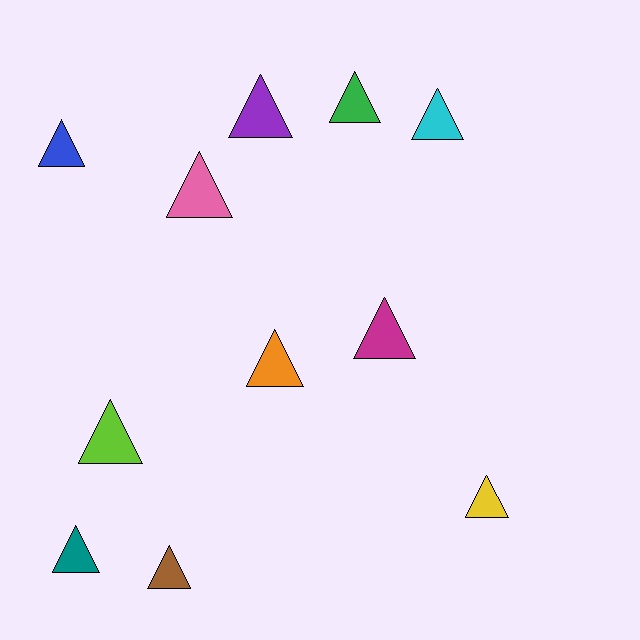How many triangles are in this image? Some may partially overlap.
There are 11 triangles.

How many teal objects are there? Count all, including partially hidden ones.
There is 1 teal object.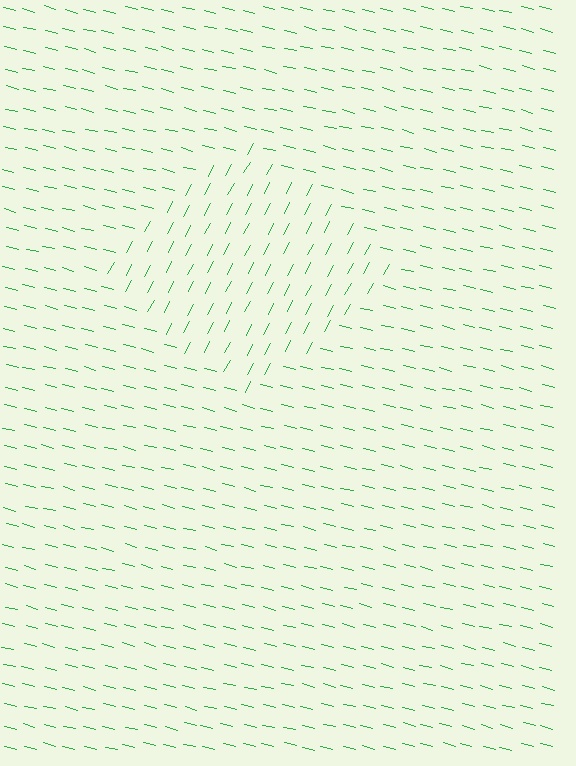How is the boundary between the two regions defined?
The boundary is defined purely by a change in line orientation (approximately 76 degrees difference). All lines are the same color and thickness.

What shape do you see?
I see a diamond.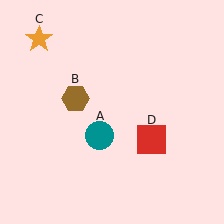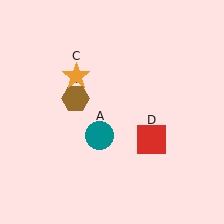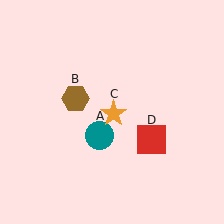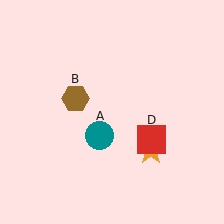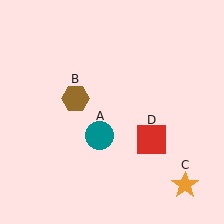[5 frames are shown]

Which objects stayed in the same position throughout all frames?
Teal circle (object A) and brown hexagon (object B) and red square (object D) remained stationary.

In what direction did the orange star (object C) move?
The orange star (object C) moved down and to the right.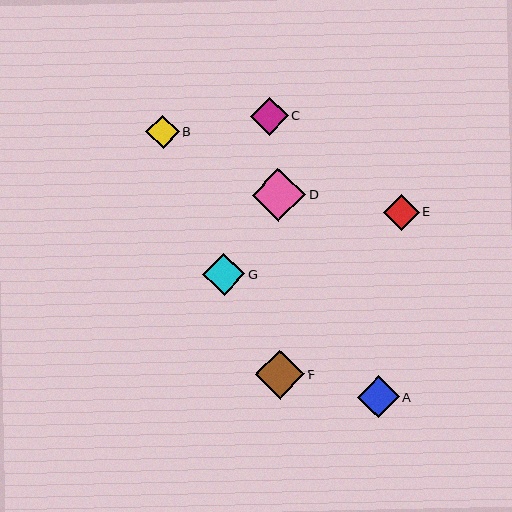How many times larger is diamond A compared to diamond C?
Diamond A is approximately 1.1 times the size of diamond C.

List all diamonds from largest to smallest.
From largest to smallest: D, F, A, G, C, E, B.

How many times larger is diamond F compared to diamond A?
Diamond F is approximately 1.2 times the size of diamond A.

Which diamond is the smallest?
Diamond B is the smallest with a size of approximately 33 pixels.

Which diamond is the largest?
Diamond D is the largest with a size of approximately 53 pixels.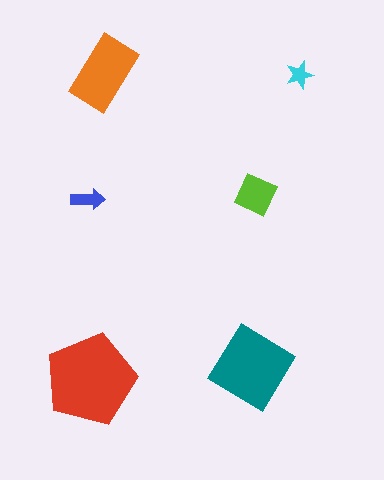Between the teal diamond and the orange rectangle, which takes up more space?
The teal diamond.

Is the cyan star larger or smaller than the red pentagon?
Smaller.